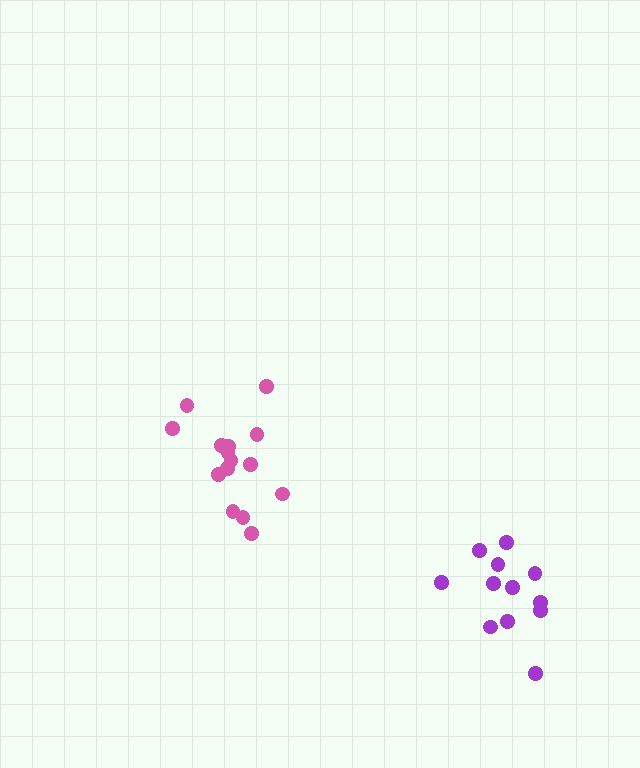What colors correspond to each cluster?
The clusters are colored: purple, pink.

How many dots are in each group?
Group 1: 12 dots, Group 2: 15 dots (27 total).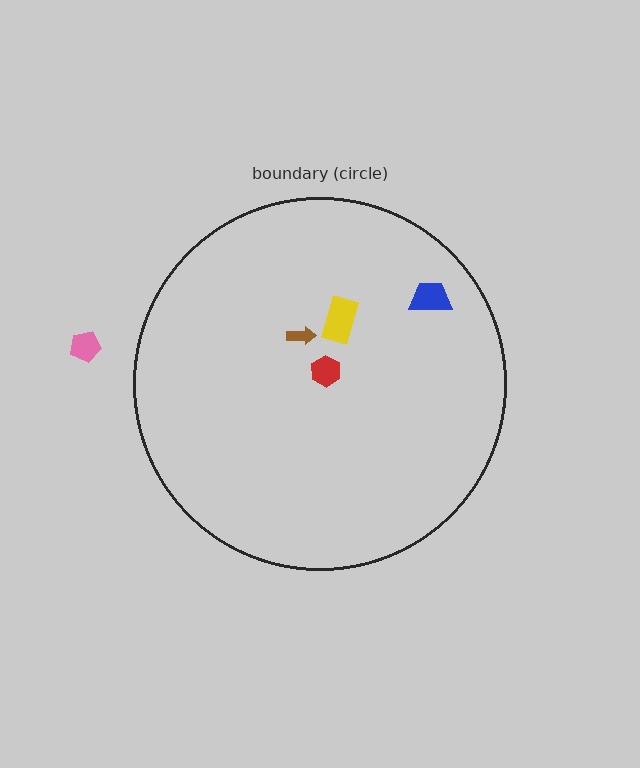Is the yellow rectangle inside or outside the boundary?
Inside.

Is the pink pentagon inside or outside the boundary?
Outside.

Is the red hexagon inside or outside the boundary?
Inside.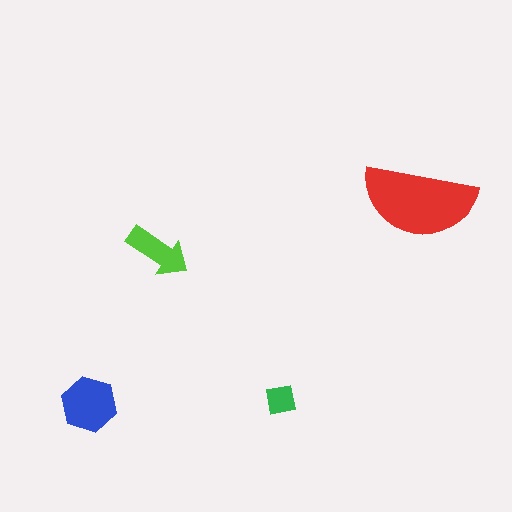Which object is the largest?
The red semicircle.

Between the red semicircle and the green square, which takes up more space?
The red semicircle.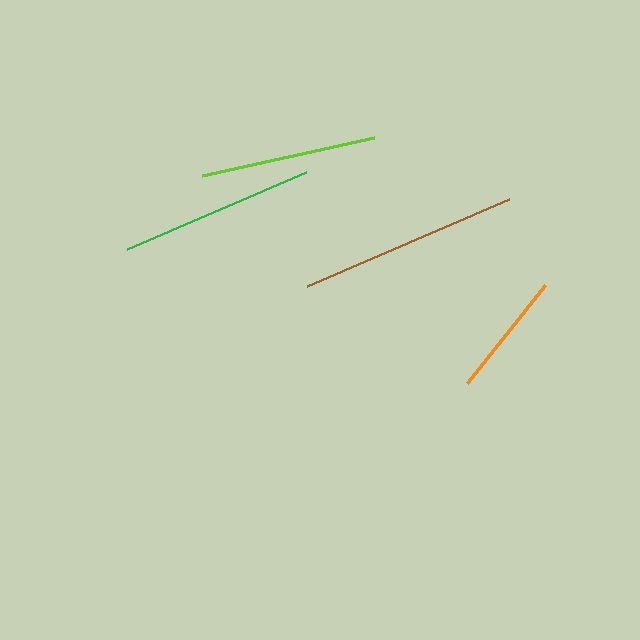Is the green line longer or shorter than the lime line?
The green line is longer than the lime line.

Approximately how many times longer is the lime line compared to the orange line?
The lime line is approximately 1.4 times the length of the orange line.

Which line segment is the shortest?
The orange line is the shortest at approximately 126 pixels.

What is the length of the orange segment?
The orange segment is approximately 126 pixels long.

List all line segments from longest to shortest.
From longest to shortest: brown, green, lime, orange.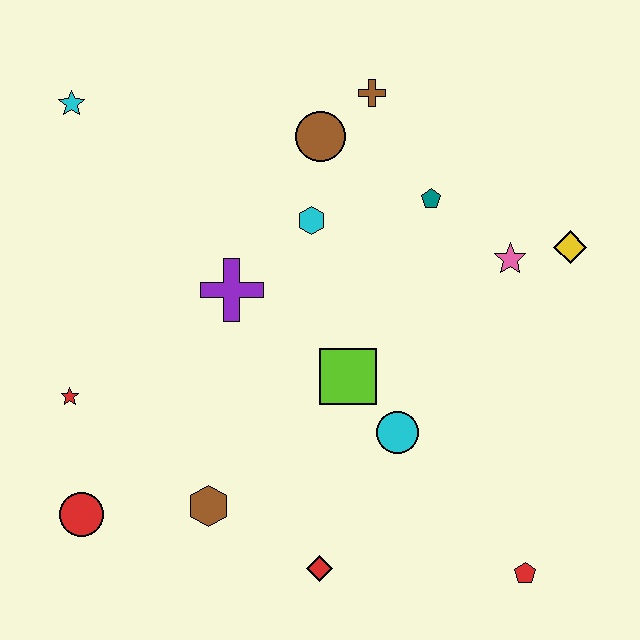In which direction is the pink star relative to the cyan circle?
The pink star is above the cyan circle.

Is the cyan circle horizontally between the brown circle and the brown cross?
No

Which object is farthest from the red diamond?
The cyan star is farthest from the red diamond.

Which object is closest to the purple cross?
The cyan hexagon is closest to the purple cross.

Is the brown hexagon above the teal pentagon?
No